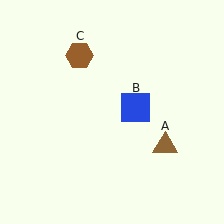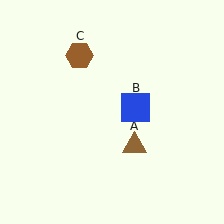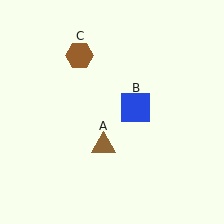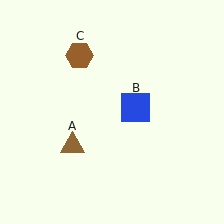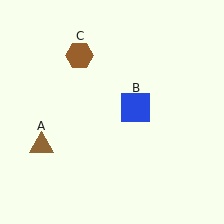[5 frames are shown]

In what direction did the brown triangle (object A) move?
The brown triangle (object A) moved left.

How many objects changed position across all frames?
1 object changed position: brown triangle (object A).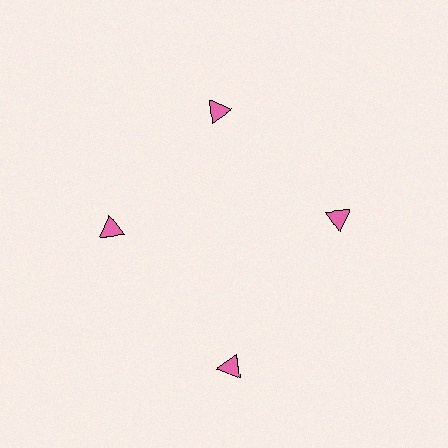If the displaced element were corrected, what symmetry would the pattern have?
It would have 4-fold rotational symmetry — the pattern would map onto itself every 90 degrees.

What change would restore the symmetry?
The symmetry would be restored by moving it inward, back onto the ring so that all 4 triangles sit at equal angles and equal distance from the center.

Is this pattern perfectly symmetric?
No. The 4 pink triangles are arranged in a ring, but one element near the 6 o'clock position is pushed outward from the center, breaking the 4-fold rotational symmetry.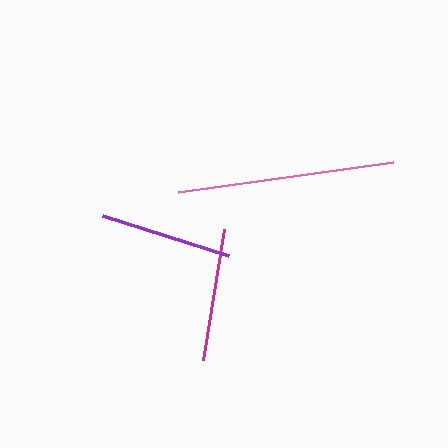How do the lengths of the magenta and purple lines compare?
The magenta and purple lines are approximately the same length.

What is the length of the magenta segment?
The magenta segment is approximately 133 pixels long.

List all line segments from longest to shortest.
From longest to shortest: pink, magenta, purple.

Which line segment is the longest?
The pink line is the longest at approximately 218 pixels.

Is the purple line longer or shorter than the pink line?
The pink line is longer than the purple line.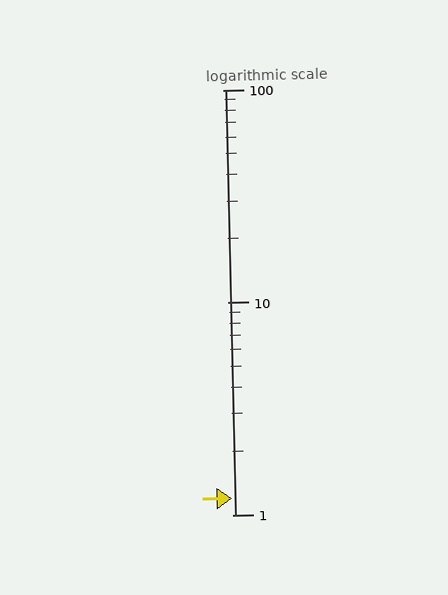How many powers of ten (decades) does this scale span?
The scale spans 2 decades, from 1 to 100.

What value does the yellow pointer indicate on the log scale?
The pointer indicates approximately 1.2.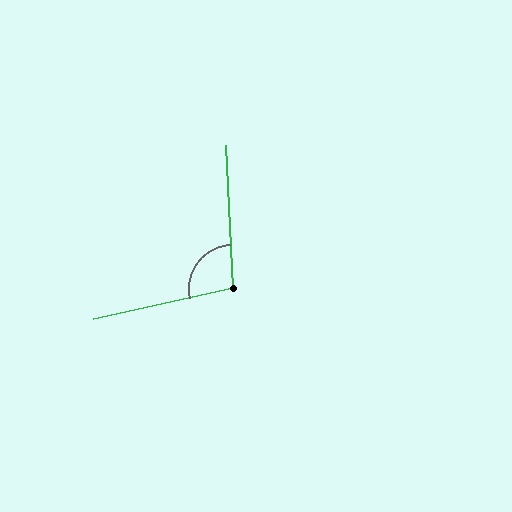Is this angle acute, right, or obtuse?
It is obtuse.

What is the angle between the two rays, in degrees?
Approximately 100 degrees.